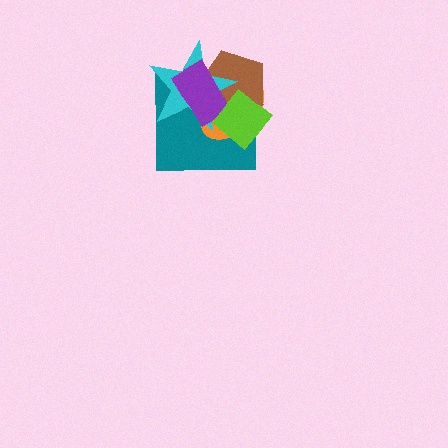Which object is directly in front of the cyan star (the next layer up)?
The purple rectangle is directly in front of the cyan star.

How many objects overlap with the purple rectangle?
5 objects overlap with the purple rectangle.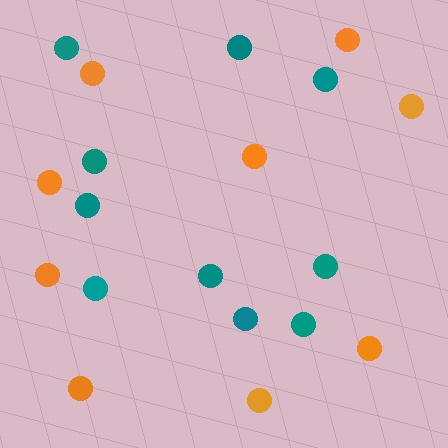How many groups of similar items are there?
There are 2 groups: one group of teal circles (10) and one group of orange circles (9).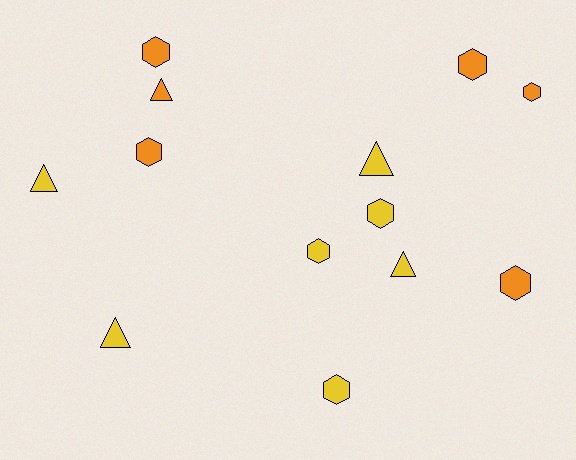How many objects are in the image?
There are 13 objects.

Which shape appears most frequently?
Hexagon, with 8 objects.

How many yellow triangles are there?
There are 4 yellow triangles.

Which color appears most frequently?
Yellow, with 7 objects.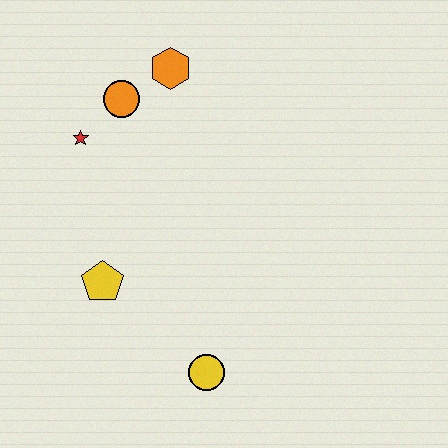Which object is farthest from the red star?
The yellow circle is farthest from the red star.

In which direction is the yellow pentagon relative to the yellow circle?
The yellow pentagon is to the left of the yellow circle.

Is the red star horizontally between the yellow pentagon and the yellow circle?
No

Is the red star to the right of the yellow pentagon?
No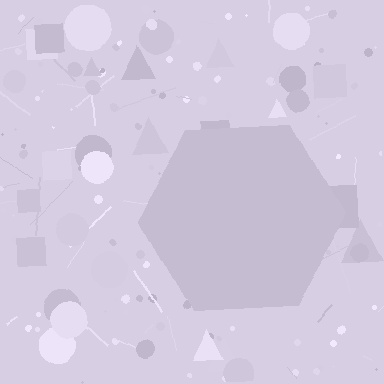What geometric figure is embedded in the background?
A hexagon is embedded in the background.